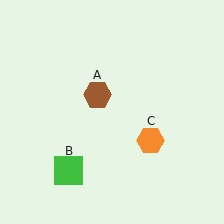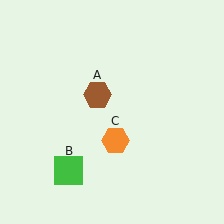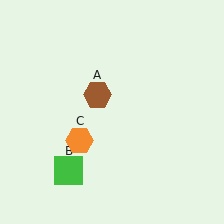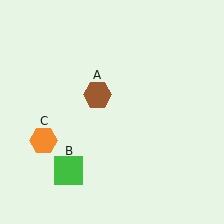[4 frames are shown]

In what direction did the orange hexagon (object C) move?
The orange hexagon (object C) moved left.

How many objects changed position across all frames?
1 object changed position: orange hexagon (object C).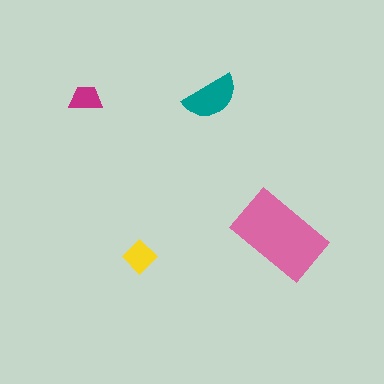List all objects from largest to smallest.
The pink rectangle, the teal semicircle, the yellow diamond, the magenta trapezoid.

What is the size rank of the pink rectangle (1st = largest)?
1st.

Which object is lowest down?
The yellow diamond is bottommost.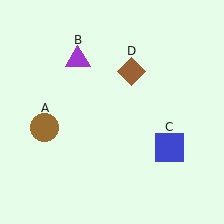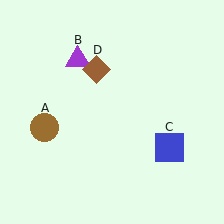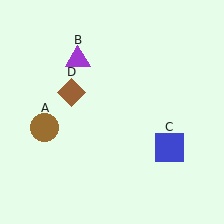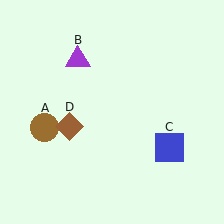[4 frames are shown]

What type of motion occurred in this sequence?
The brown diamond (object D) rotated counterclockwise around the center of the scene.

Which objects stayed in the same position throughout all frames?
Brown circle (object A) and purple triangle (object B) and blue square (object C) remained stationary.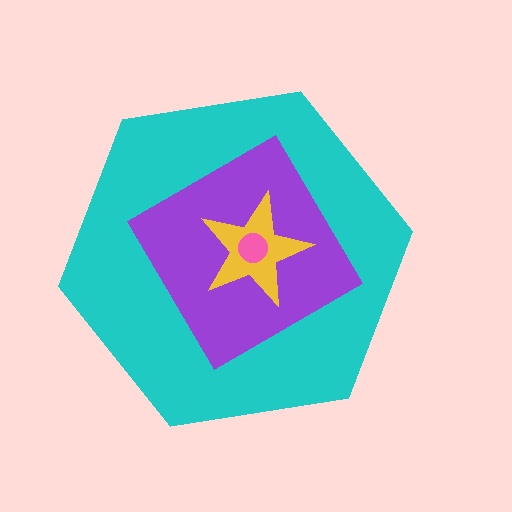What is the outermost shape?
The cyan hexagon.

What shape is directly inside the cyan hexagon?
The purple diamond.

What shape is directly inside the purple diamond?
The yellow star.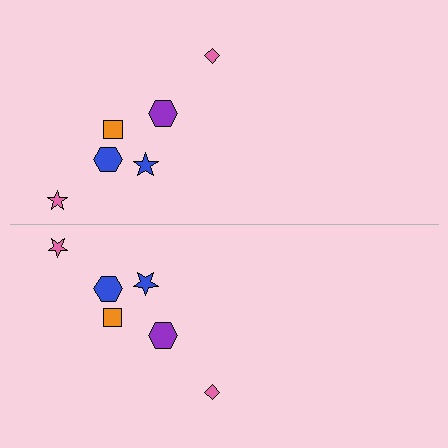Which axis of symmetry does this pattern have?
The pattern has a horizontal axis of symmetry running through the center of the image.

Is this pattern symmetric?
Yes, this pattern has bilateral (reflection) symmetry.